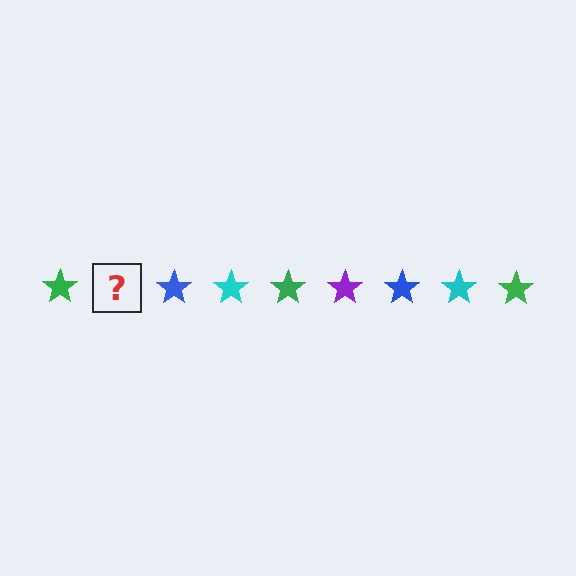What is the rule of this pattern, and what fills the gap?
The rule is that the pattern cycles through green, purple, blue, cyan stars. The gap should be filled with a purple star.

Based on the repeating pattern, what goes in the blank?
The blank should be a purple star.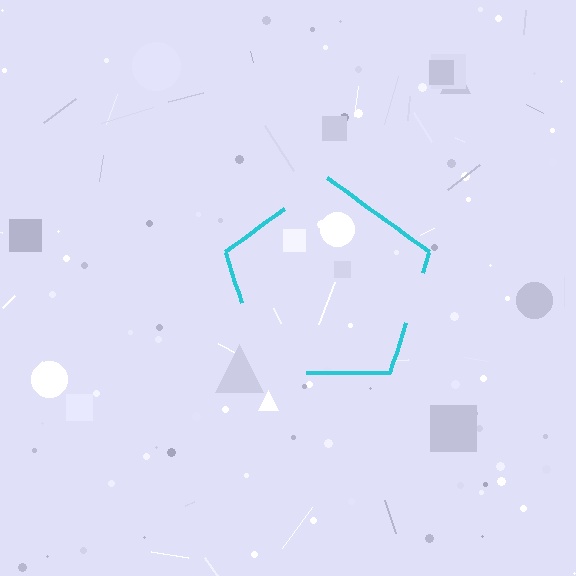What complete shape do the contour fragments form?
The contour fragments form a pentagon.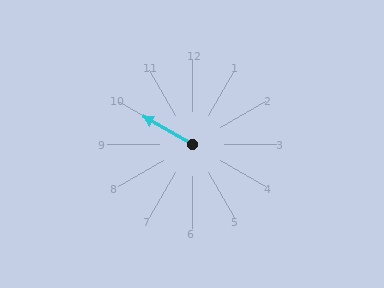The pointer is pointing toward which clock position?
Roughly 10 o'clock.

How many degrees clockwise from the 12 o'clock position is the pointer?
Approximately 299 degrees.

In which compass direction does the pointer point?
Northwest.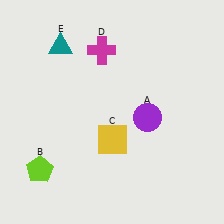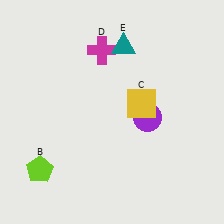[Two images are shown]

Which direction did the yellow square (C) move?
The yellow square (C) moved up.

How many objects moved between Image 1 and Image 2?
2 objects moved between the two images.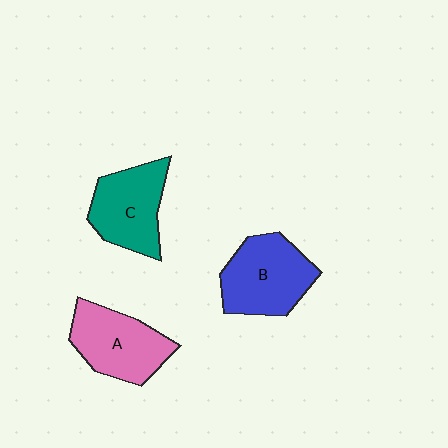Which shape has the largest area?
Shape B (blue).